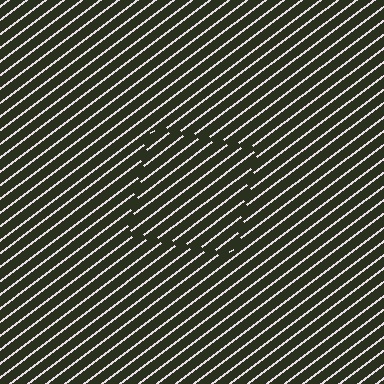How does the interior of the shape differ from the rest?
The interior of the shape contains the same grating, shifted by half a period — the contour is defined by the phase discontinuity where line-ends from the inner and outer gratings abut.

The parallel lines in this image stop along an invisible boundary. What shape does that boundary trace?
An illusory square. The interior of the shape contains the same grating, shifted by half a period — the contour is defined by the phase discontinuity where line-ends from the inner and outer gratings abut.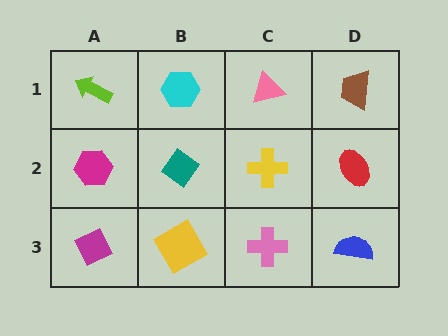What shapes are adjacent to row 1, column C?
A yellow cross (row 2, column C), a cyan hexagon (row 1, column B), a brown trapezoid (row 1, column D).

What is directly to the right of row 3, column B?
A pink cross.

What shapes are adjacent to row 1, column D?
A red ellipse (row 2, column D), a pink triangle (row 1, column C).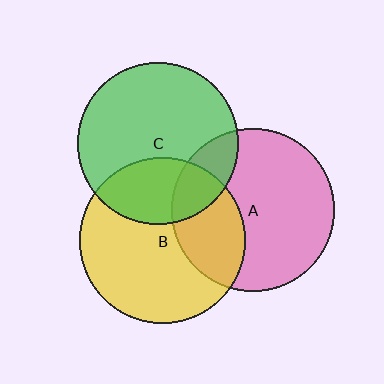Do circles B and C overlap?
Yes.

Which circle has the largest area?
Circle B (yellow).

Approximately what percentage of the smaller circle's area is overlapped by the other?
Approximately 30%.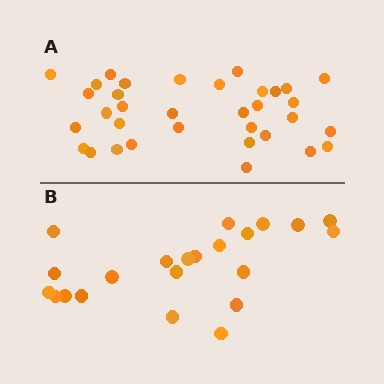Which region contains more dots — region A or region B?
Region A (the top region) has more dots.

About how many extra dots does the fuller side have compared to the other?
Region A has roughly 12 or so more dots than region B.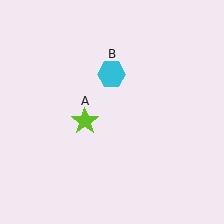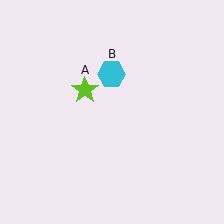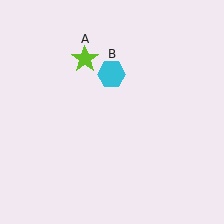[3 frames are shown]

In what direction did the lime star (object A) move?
The lime star (object A) moved up.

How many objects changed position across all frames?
1 object changed position: lime star (object A).